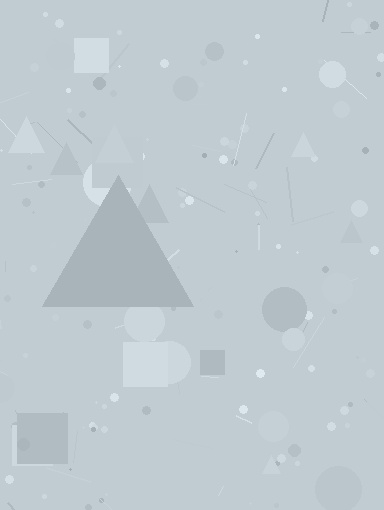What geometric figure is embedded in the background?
A triangle is embedded in the background.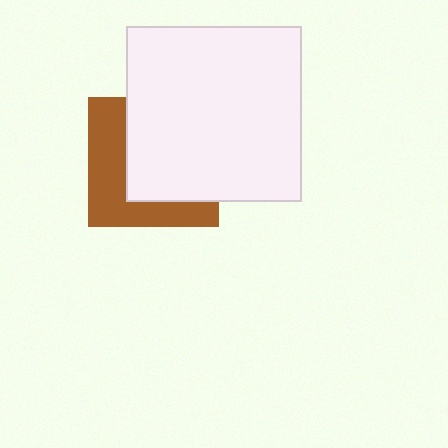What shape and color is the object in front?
The object in front is a white square.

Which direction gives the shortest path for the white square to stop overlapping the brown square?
Moving toward the upper-right gives the shortest separation.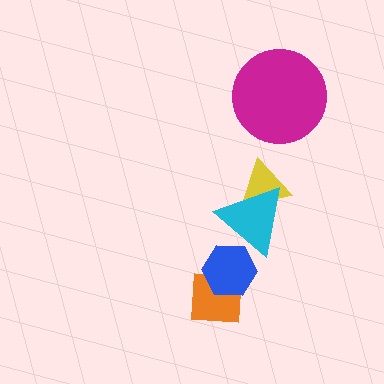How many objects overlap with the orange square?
1 object overlaps with the orange square.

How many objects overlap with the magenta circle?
0 objects overlap with the magenta circle.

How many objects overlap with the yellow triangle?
1 object overlaps with the yellow triangle.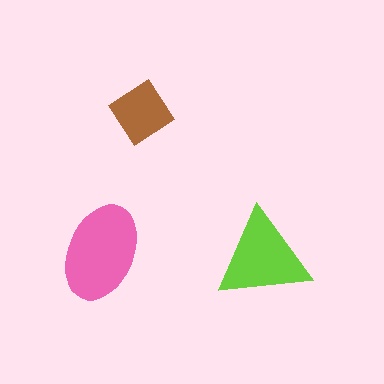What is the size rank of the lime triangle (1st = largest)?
2nd.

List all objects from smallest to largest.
The brown diamond, the lime triangle, the pink ellipse.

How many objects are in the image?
There are 3 objects in the image.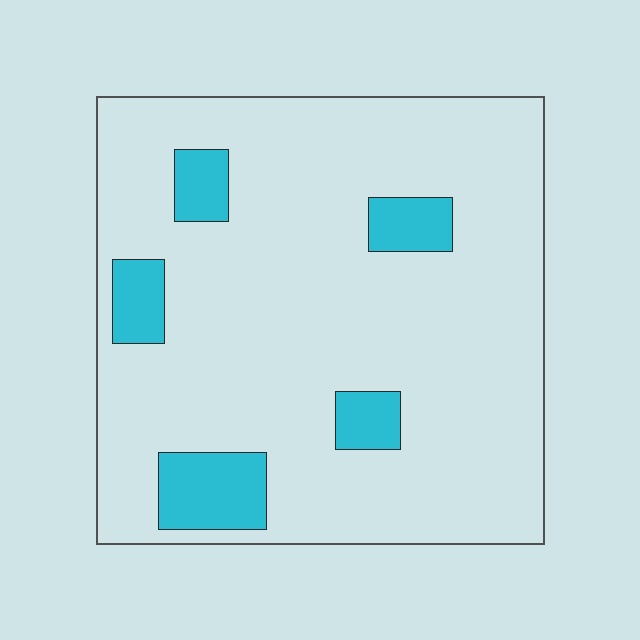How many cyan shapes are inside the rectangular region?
5.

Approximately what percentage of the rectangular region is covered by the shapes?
Approximately 15%.